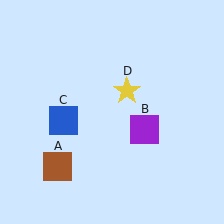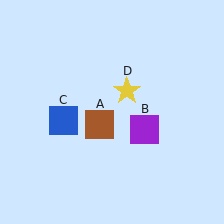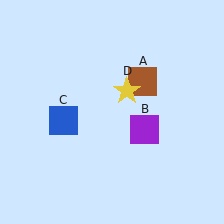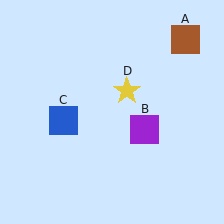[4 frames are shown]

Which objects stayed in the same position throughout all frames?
Purple square (object B) and blue square (object C) and yellow star (object D) remained stationary.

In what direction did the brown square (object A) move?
The brown square (object A) moved up and to the right.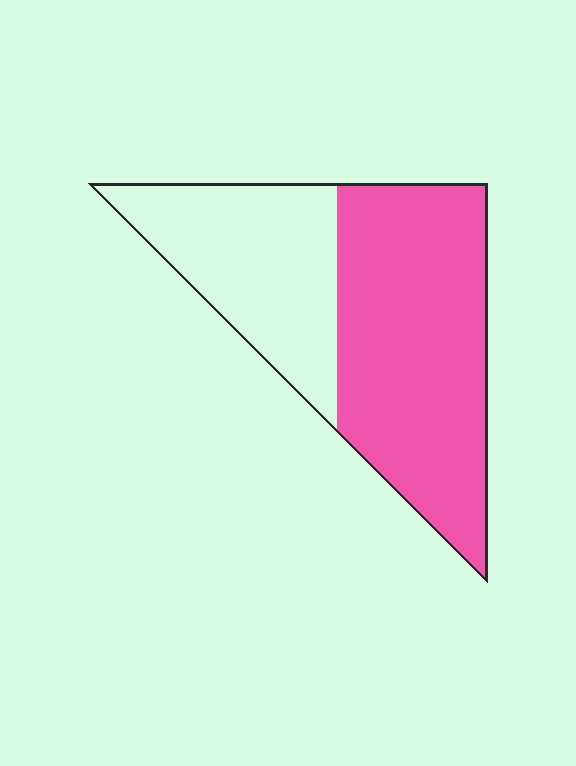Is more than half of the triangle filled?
Yes.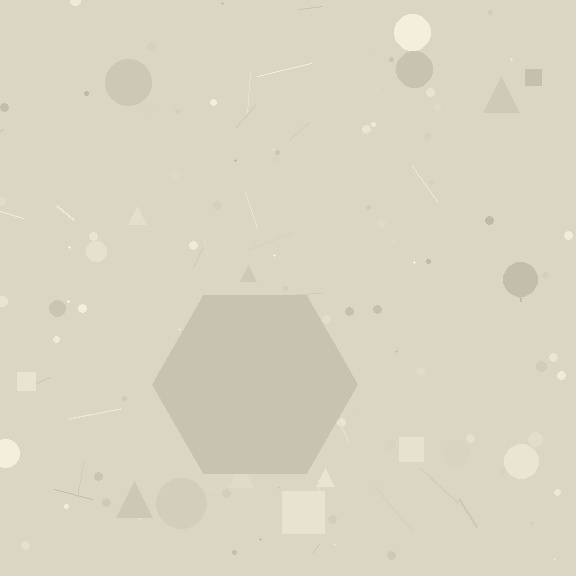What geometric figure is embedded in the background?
A hexagon is embedded in the background.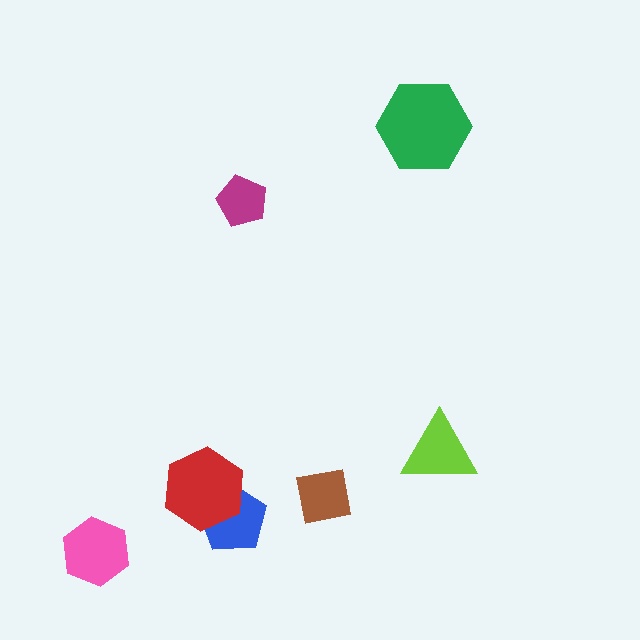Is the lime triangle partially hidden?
No, no other shape covers it.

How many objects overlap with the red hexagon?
1 object overlaps with the red hexagon.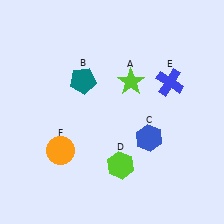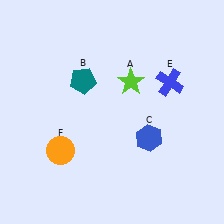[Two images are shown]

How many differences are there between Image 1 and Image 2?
There is 1 difference between the two images.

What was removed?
The lime hexagon (D) was removed in Image 2.